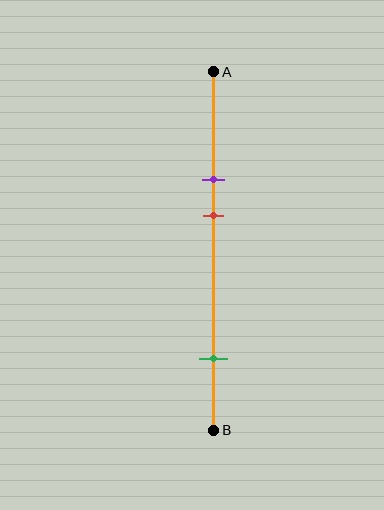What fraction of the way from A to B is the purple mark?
The purple mark is approximately 30% (0.3) of the way from A to B.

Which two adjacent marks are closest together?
The purple and red marks are the closest adjacent pair.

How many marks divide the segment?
There are 3 marks dividing the segment.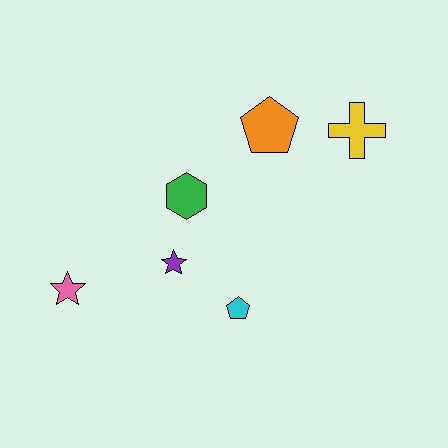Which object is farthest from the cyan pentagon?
The yellow cross is farthest from the cyan pentagon.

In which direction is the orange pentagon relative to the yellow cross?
The orange pentagon is to the left of the yellow cross.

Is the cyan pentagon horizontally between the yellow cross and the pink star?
Yes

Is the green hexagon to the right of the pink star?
Yes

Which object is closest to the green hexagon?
The purple star is closest to the green hexagon.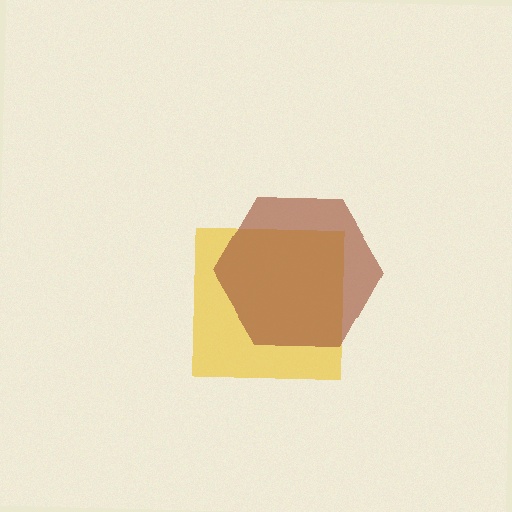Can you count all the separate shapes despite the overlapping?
Yes, there are 2 separate shapes.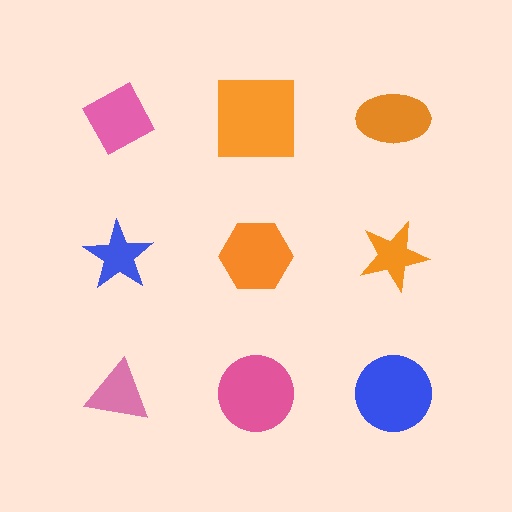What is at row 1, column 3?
An orange ellipse.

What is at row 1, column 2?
An orange square.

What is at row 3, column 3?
A blue circle.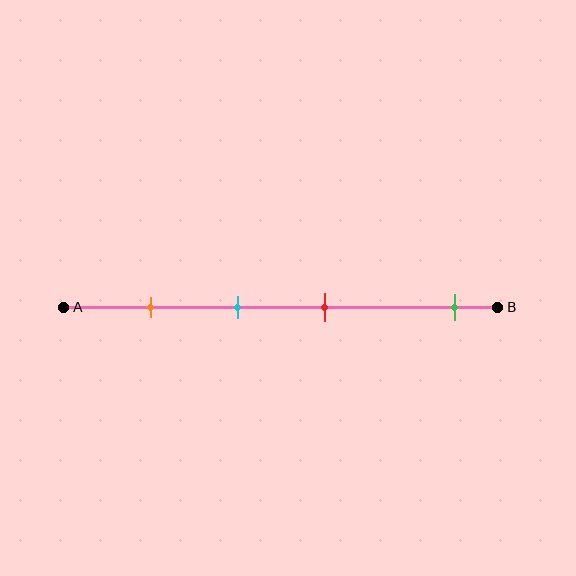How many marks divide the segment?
There are 4 marks dividing the segment.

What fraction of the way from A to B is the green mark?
The green mark is approximately 90% (0.9) of the way from A to B.